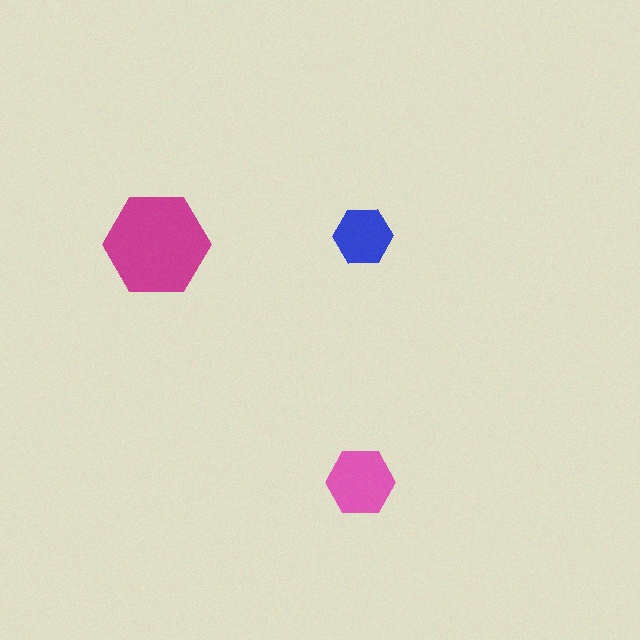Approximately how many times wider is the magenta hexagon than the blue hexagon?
About 2 times wider.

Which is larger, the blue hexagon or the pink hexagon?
The pink one.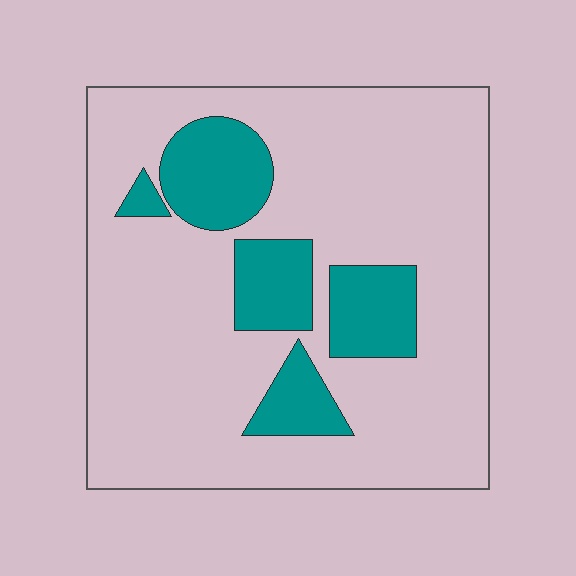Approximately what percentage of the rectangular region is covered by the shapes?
Approximately 20%.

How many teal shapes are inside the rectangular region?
5.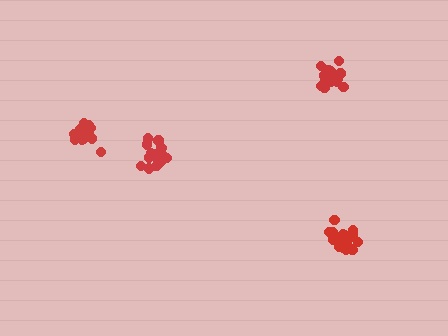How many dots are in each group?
Group 1: 20 dots, Group 2: 20 dots, Group 3: 18 dots, Group 4: 17 dots (75 total).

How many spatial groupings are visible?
There are 4 spatial groupings.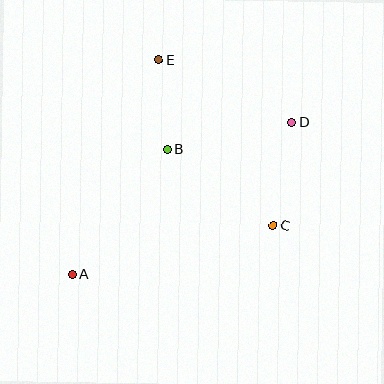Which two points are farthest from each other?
Points A and D are farthest from each other.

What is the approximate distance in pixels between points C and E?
The distance between C and E is approximately 202 pixels.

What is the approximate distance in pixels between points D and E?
The distance between D and E is approximately 147 pixels.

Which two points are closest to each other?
Points B and E are closest to each other.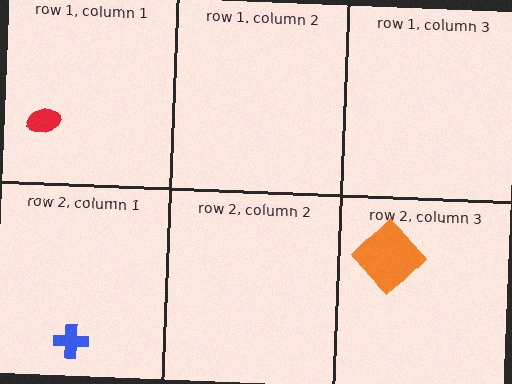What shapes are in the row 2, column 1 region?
The blue cross.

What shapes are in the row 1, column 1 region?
The red ellipse.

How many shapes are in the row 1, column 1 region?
1.